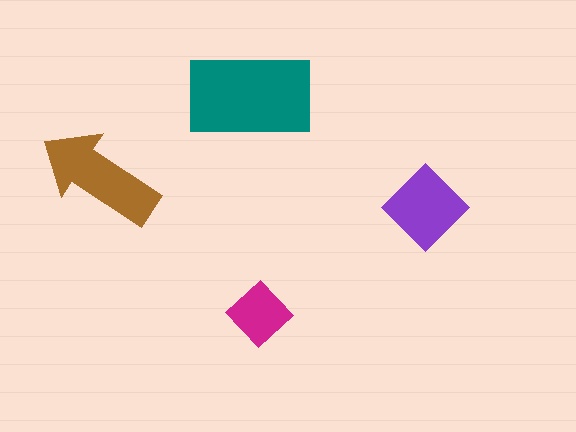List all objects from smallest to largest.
The magenta diamond, the purple diamond, the brown arrow, the teal rectangle.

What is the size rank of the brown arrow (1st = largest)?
2nd.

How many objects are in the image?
There are 4 objects in the image.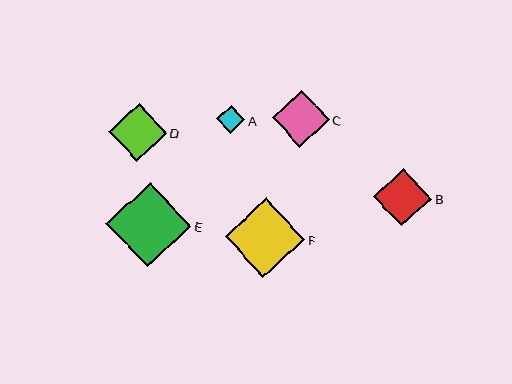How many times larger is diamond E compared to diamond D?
Diamond E is approximately 1.5 times the size of diamond D.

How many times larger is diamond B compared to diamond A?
Diamond B is approximately 2.1 times the size of diamond A.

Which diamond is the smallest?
Diamond A is the smallest with a size of approximately 28 pixels.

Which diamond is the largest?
Diamond E is the largest with a size of approximately 85 pixels.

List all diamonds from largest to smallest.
From largest to smallest: E, F, D, B, C, A.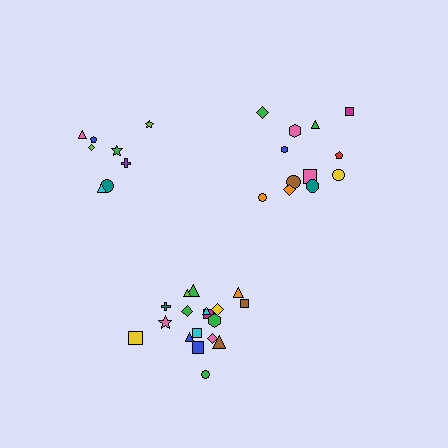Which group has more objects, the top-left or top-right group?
The top-right group.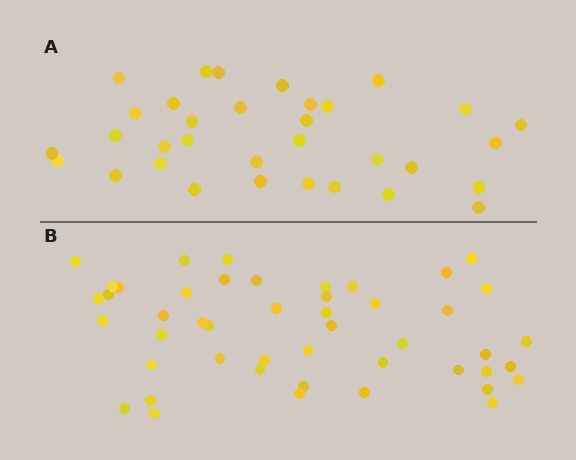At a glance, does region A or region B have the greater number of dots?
Region B (the bottom region) has more dots.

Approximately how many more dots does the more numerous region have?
Region B has approximately 15 more dots than region A.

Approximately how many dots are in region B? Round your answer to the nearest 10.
About 50 dots. (The exact count is 47, which rounds to 50.)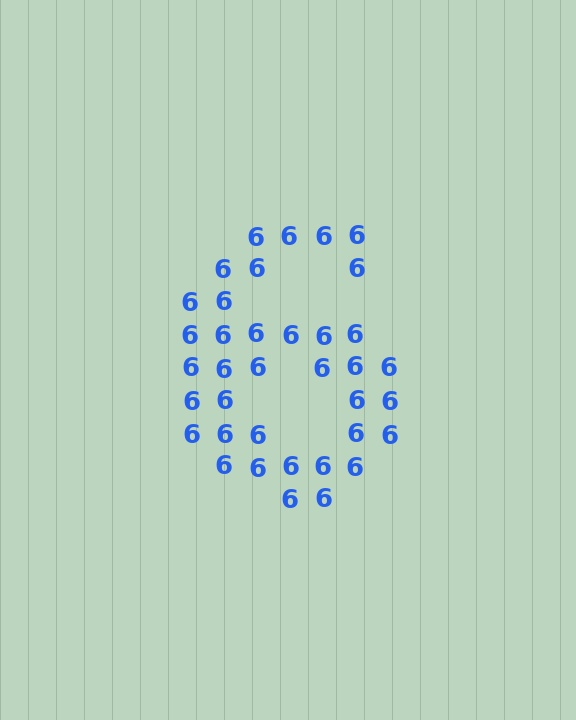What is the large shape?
The large shape is the digit 6.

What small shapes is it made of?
It is made of small digit 6's.